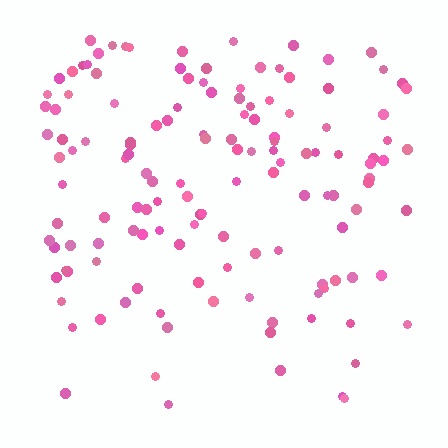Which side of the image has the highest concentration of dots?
The top.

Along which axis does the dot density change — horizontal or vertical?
Vertical.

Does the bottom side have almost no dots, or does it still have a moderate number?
Still a moderate number, just noticeably fewer than the top.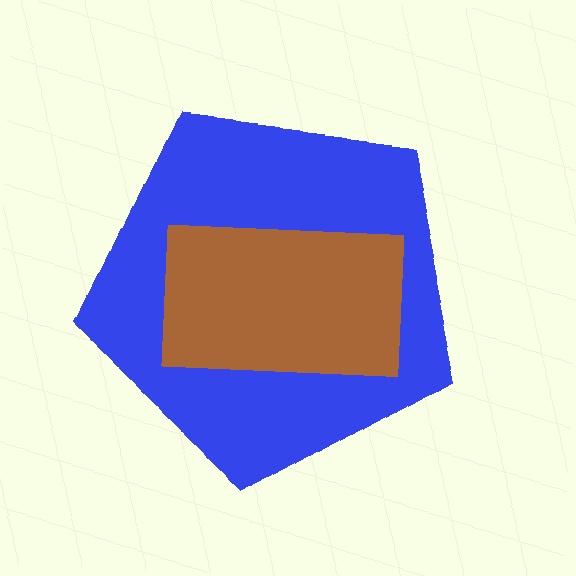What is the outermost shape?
The blue pentagon.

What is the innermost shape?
The brown rectangle.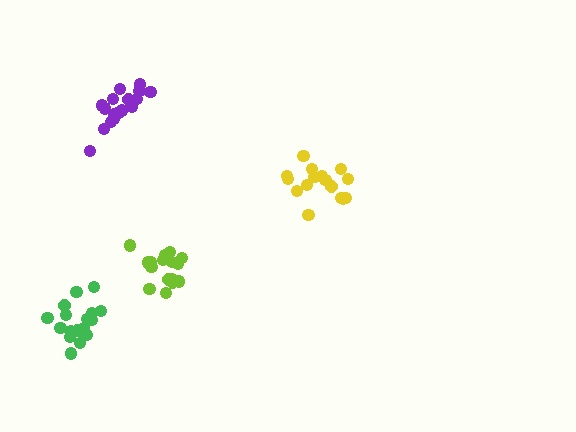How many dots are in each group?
Group 1: 18 dots, Group 2: 16 dots, Group 3: 17 dots, Group 4: 16 dots (67 total).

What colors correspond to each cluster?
The clusters are colored: green, yellow, purple, lime.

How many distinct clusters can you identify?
There are 4 distinct clusters.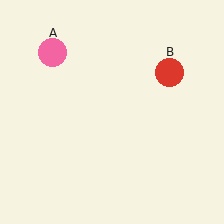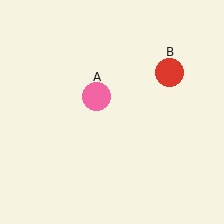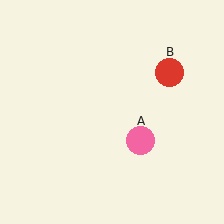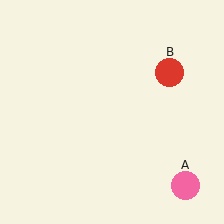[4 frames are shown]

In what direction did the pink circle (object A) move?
The pink circle (object A) moved down and to the right.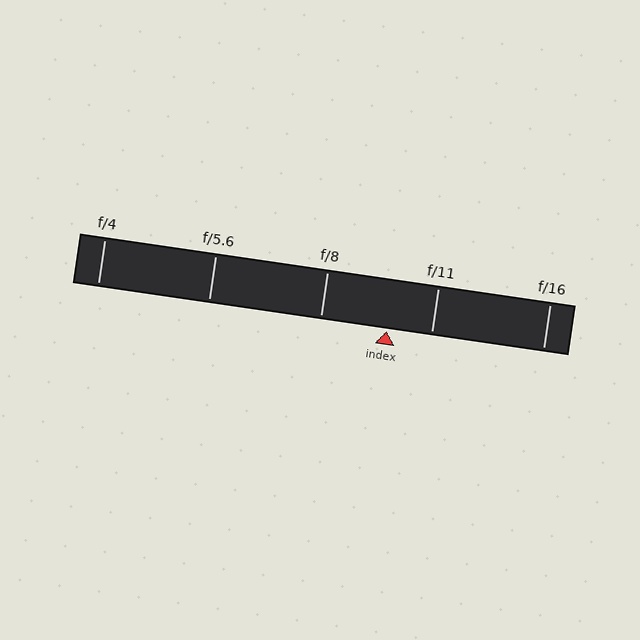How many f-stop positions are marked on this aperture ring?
There are 5 f-stop positions marked.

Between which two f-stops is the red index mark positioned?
The index mark is between f/8 and f/11.